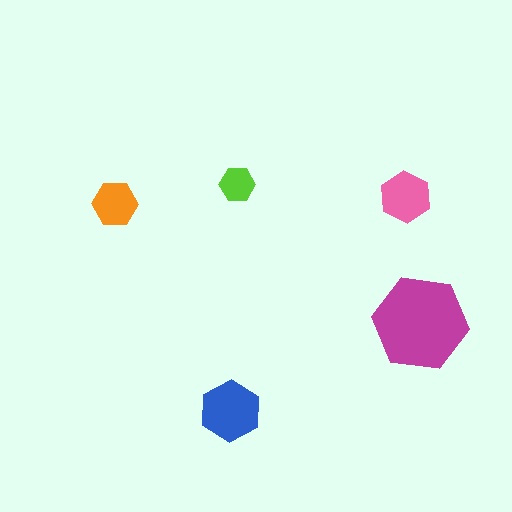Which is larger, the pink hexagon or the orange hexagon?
The pink one.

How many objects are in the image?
There are 5 objects in the image.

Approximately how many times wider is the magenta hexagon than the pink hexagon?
About 2 times wider.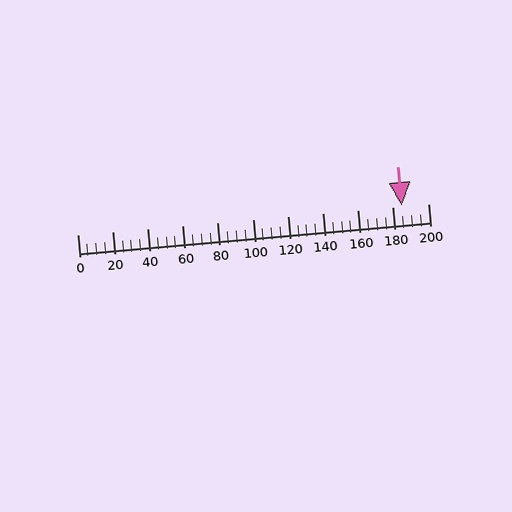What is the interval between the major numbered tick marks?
The major tick marks are spaced 20 units apart.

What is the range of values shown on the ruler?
The ruler shows values from 0 to 200.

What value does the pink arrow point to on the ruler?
The pink arrow points to approximately 185.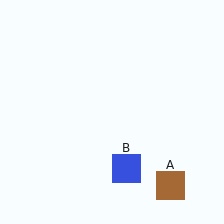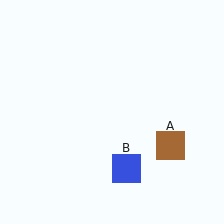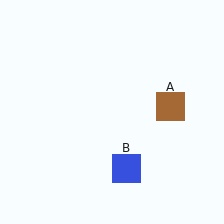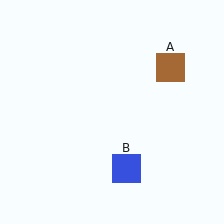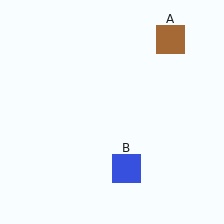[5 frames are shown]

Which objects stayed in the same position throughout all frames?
Blue square (object B) remained stationary.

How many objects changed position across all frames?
1 object changed position: brown square (object A).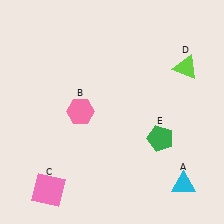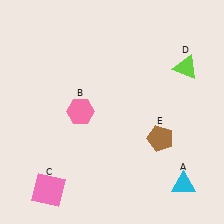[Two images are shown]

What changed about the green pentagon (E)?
In Image 1, E is green. In Image 2, it changed to brown.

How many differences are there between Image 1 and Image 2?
There is 1 difference between the two images.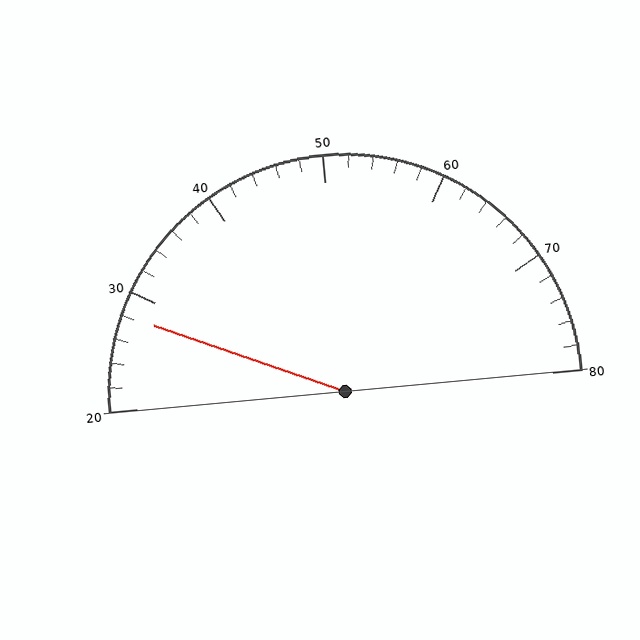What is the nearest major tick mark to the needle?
The nearest major tick mark is 30.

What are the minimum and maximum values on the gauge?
The gauge ranges from 20 to 80.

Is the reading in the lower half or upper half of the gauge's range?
The reading is in the lower half of the range (20 to 80).